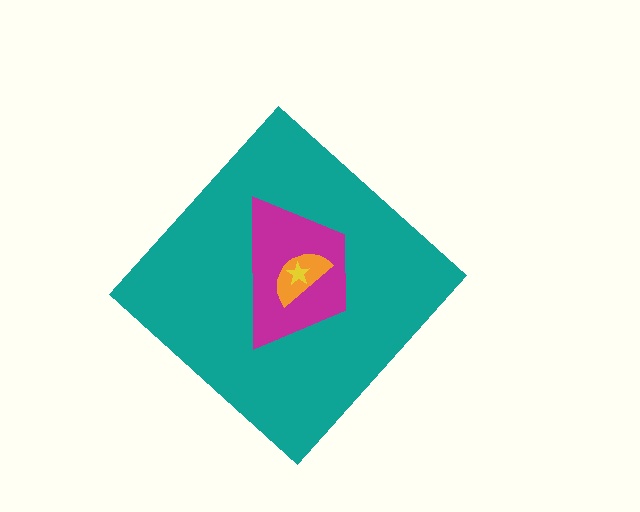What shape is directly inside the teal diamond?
The magenta trapezoid.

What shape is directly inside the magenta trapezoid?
The orange semicircle.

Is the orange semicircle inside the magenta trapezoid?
Yes.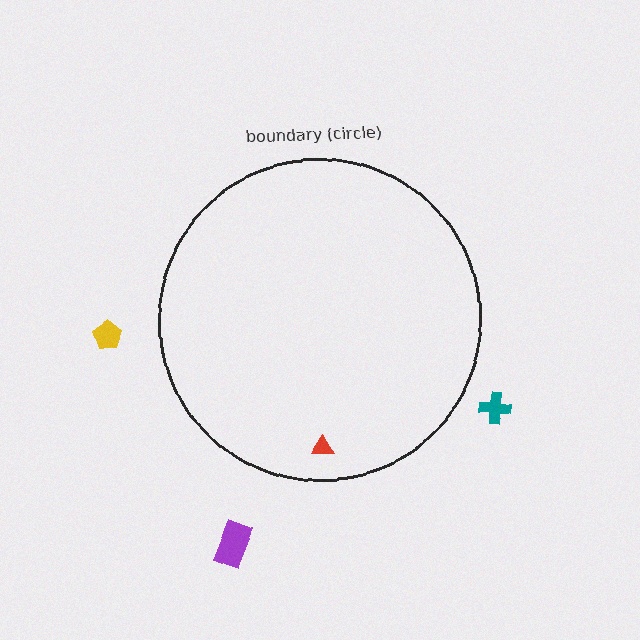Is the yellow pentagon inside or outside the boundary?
Outside.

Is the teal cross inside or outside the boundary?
Outside.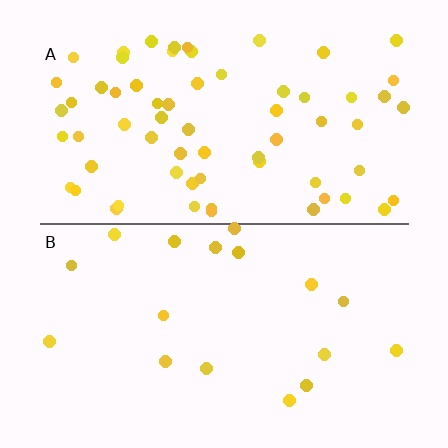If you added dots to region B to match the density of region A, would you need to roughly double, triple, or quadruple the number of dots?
Approximately quadruple.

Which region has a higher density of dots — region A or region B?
A (the top).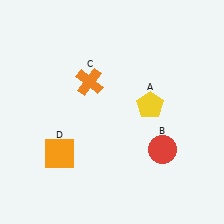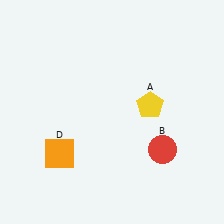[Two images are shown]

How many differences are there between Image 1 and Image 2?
There is 1 difference between the two images.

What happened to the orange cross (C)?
The orange cross (C) was removed in Image 2. It was in the top-left area of Image 1.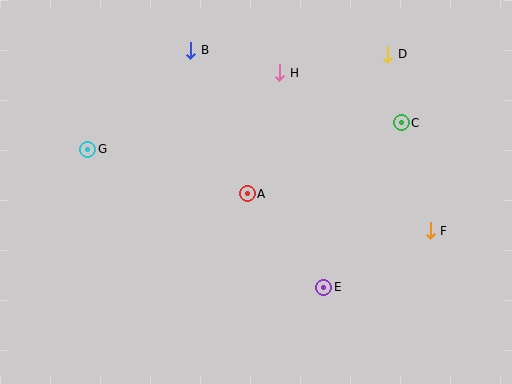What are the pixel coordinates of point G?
Point G is at (88, 149).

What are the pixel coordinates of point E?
Point E is at (324, 287).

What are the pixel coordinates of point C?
Point C is at (401, 123).